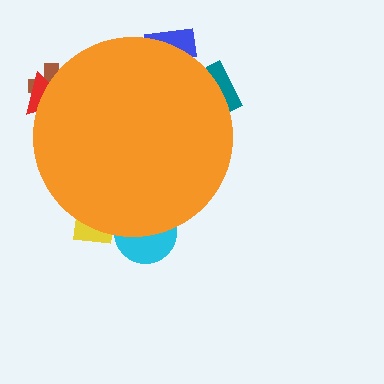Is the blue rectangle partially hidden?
Yes, the blue rectangle is partially hidden behind the orange circle.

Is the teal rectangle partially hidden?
Yes, the teal rectangle is partially hidden behind the orange circle.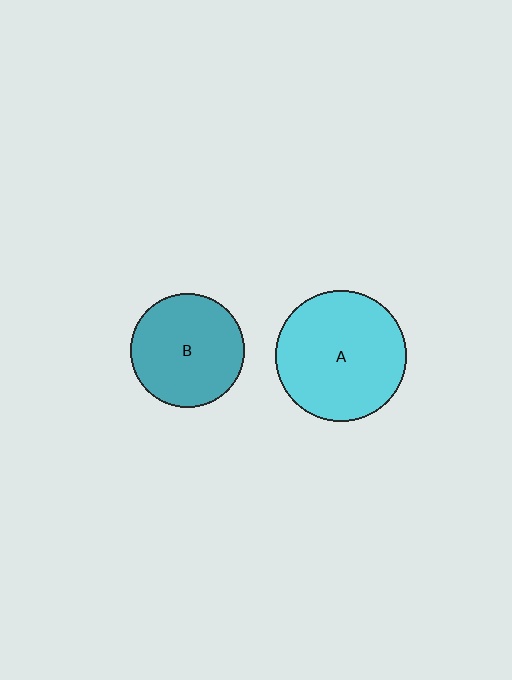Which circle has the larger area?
Circle A (cyan).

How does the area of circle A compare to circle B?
Approximately 1.3 times.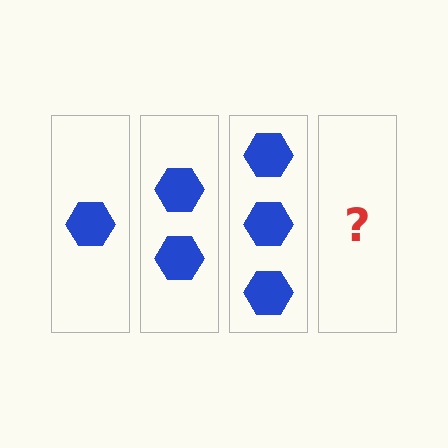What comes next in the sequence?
The next element should be 4 hexagons.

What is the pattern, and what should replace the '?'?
The pattern is that each step adds one more hexagon. The '?' should be 4 hexagons.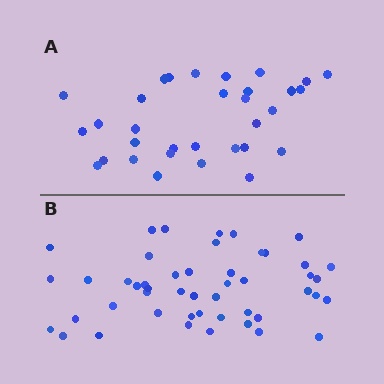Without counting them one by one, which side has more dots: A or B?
Region B (the bottom region) has more dots.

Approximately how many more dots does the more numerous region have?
Region B has approximately 15 more dots than region A.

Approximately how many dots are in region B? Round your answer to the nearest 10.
About 50 dots. (The exact count is 48, which rounds to 50.)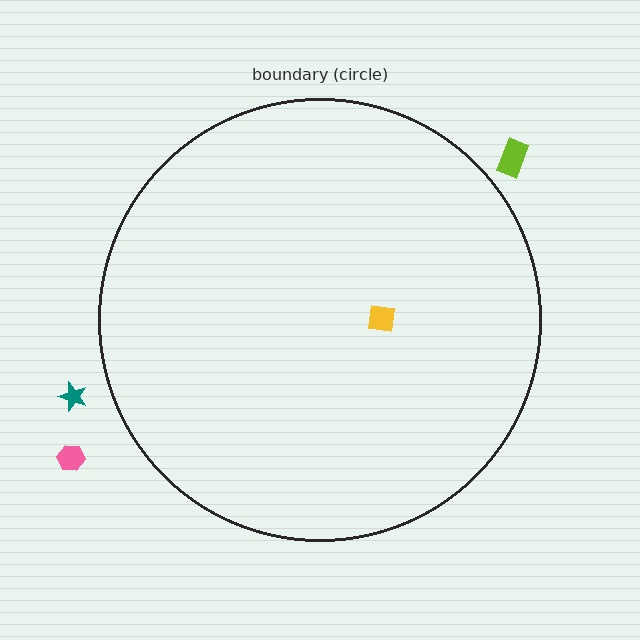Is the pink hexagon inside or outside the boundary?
Outside.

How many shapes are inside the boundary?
1 inside, 3 outside.